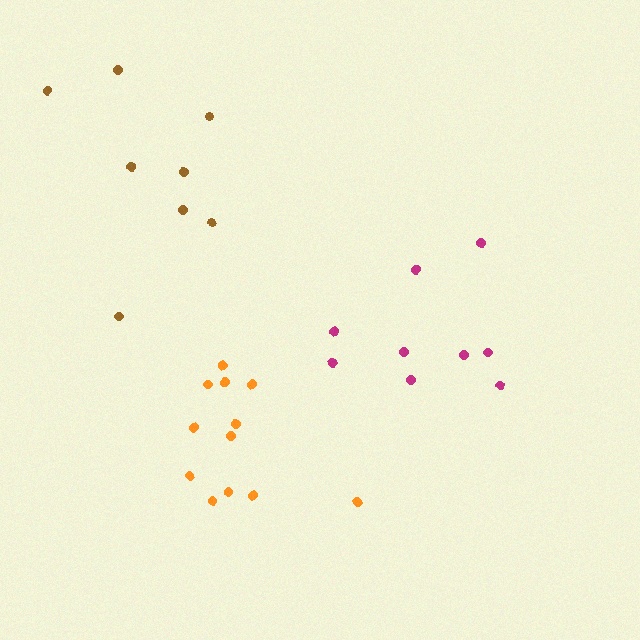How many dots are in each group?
Group 1: 12 dots, Group 2: 8 dots, Group 3: 9 dots (29 total).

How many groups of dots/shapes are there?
There are 3 groups.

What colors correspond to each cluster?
The clusters are colored: orange, brown, magenta.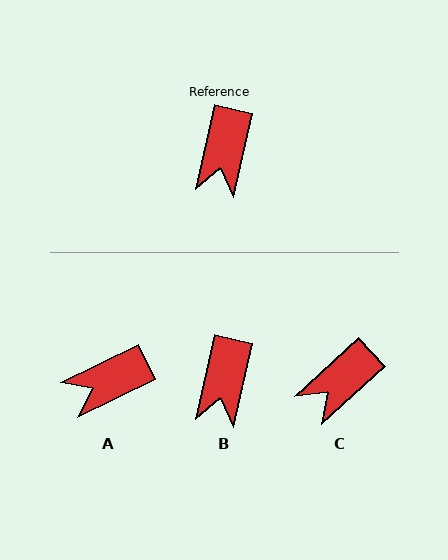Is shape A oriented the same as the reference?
No, it is off by about 51 degrees.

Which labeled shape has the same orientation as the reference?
B.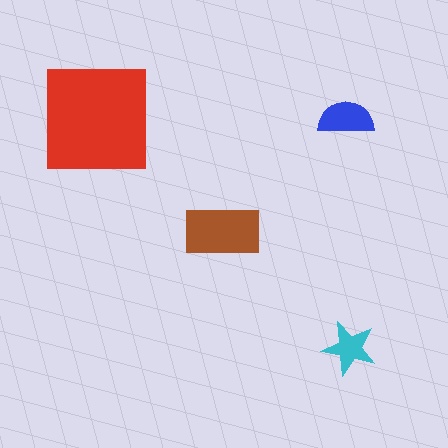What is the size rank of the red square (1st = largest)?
1st.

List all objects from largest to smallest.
The red square, the brown rectangle, the blue semicircle, the cyan star.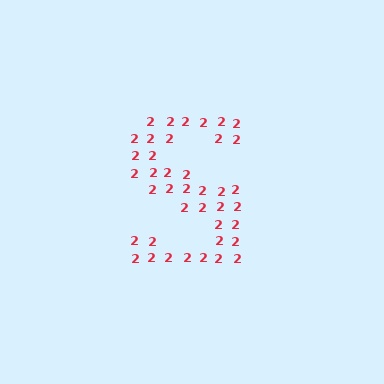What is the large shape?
The large shape is the letter S.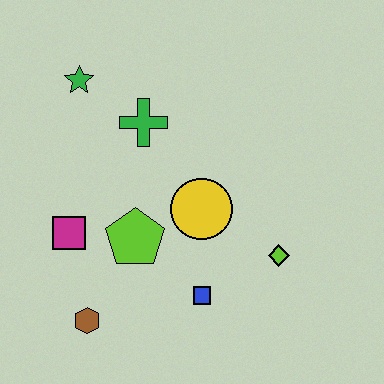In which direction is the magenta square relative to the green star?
The magenta square is below the green star.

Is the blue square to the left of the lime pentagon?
No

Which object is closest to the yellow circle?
The lime pentagon is closest to the yellow circle.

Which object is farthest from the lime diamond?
The green star is farthest from the lime diamond.